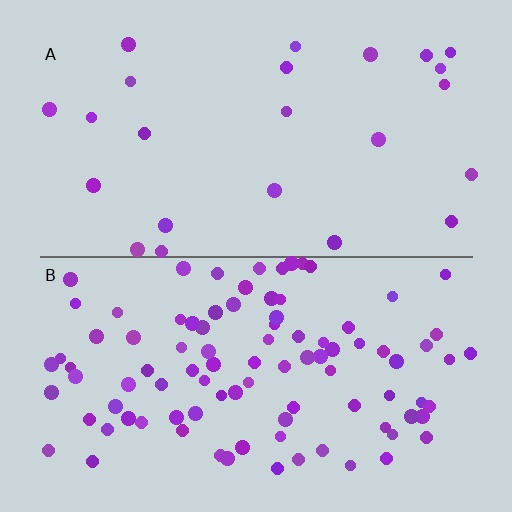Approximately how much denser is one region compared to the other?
Approximately 4.0× — region B over region A.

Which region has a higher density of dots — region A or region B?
B (the bottom).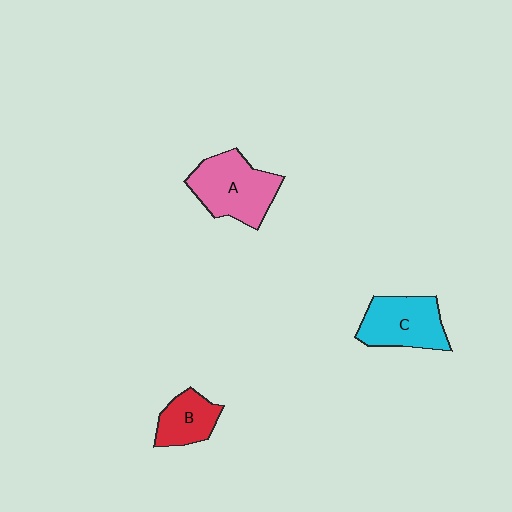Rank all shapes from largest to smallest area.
From largest to smallest: A (pink), C (cyan), B (red).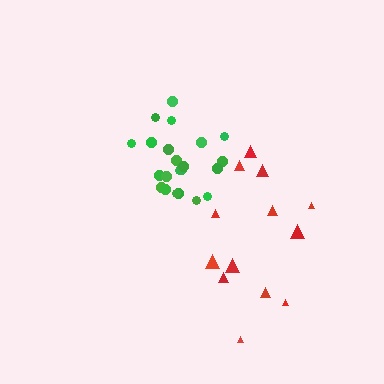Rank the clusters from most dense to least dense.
green, red.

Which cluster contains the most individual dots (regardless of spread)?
Green (22).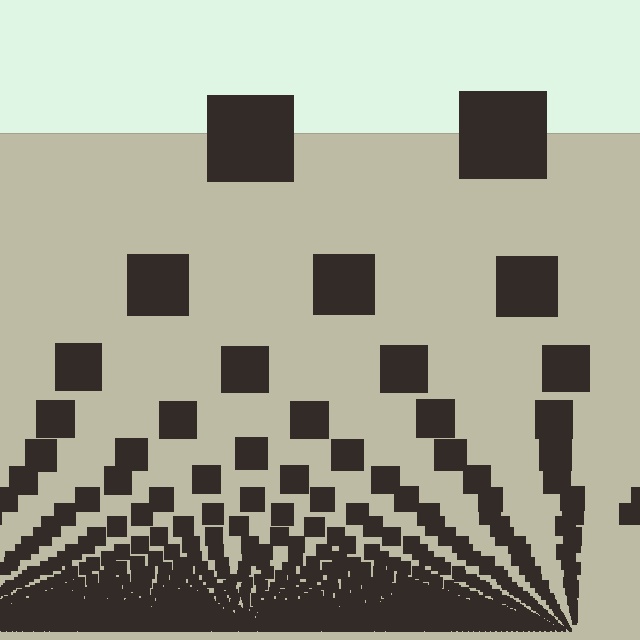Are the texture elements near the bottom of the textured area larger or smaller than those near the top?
Smaller. The gradient is inverted — elements near the bottom are smaller and denser.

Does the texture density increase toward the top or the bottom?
Density increases toward the bottom.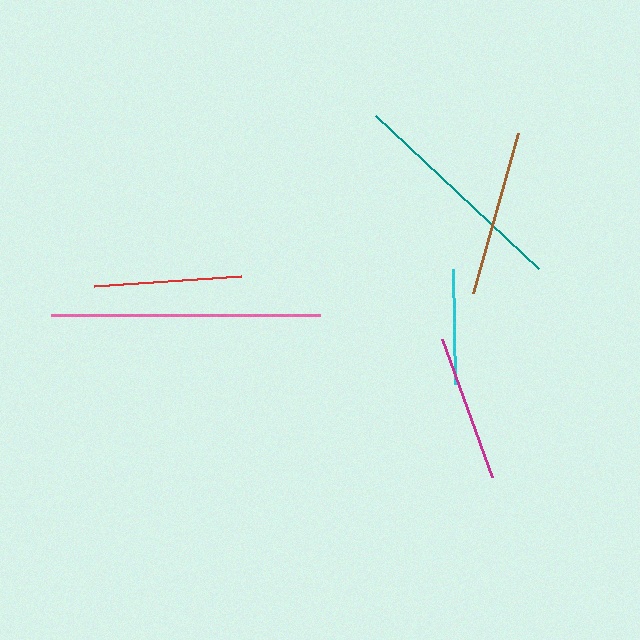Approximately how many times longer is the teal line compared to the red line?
The teal line is approximately 1.5 times the length of the red line.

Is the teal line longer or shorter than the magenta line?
The teal line is longer than the magenta line.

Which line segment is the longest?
The pink line is the longest at approximately 269 pixels.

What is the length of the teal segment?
The teal segment is approximately 224 pixels long.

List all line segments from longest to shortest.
From longest to shortest: pink, teal, brown, red, magenta, cyan.